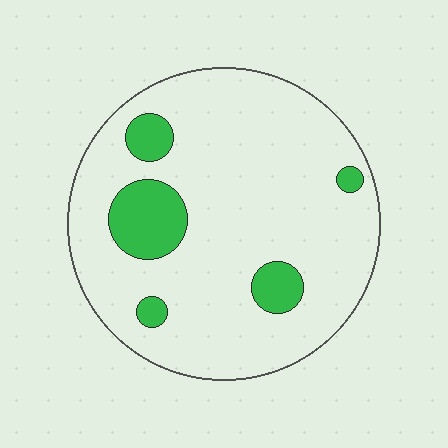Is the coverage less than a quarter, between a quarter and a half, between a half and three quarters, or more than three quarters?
Less than a quarter.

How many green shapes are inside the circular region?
5.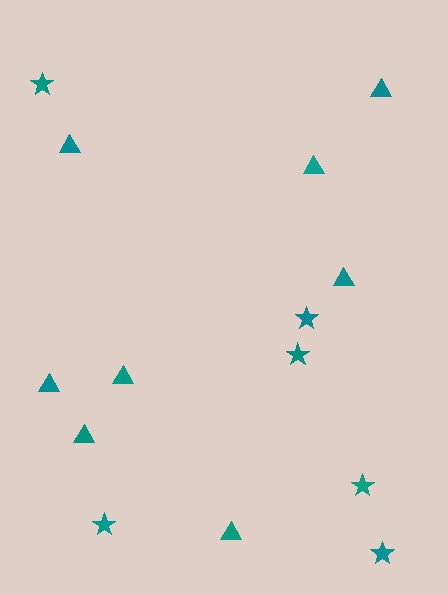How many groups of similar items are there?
There are 2 groups: one group of triangles (8) and one group of stars (6).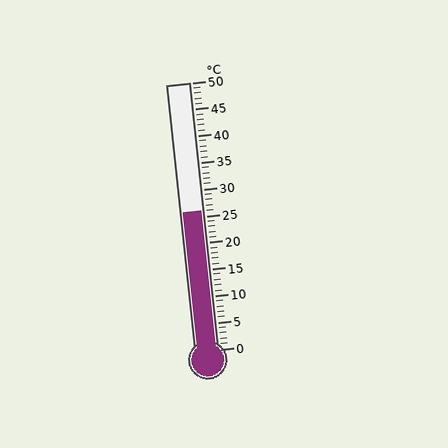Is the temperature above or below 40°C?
The temperature is below 40°C.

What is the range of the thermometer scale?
The thermometer scale ranges from 0°C to 50°C.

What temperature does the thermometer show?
The thermometer shows approximately 26°C.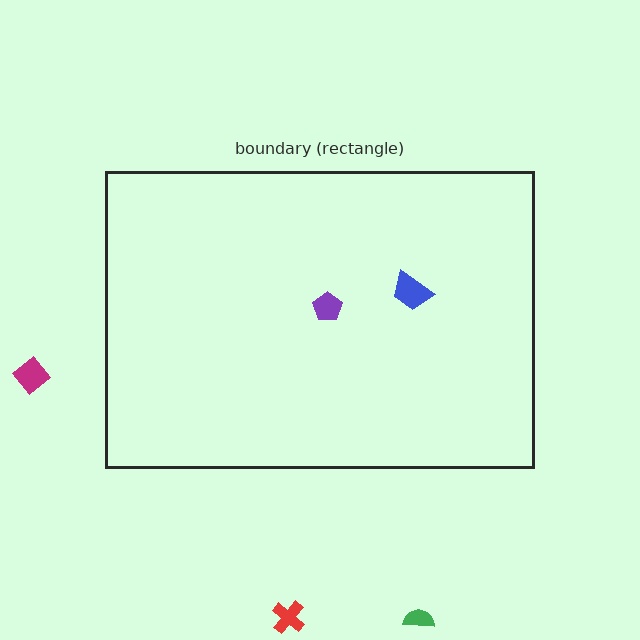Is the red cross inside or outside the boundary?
Outside.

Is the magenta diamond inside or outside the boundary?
Outside.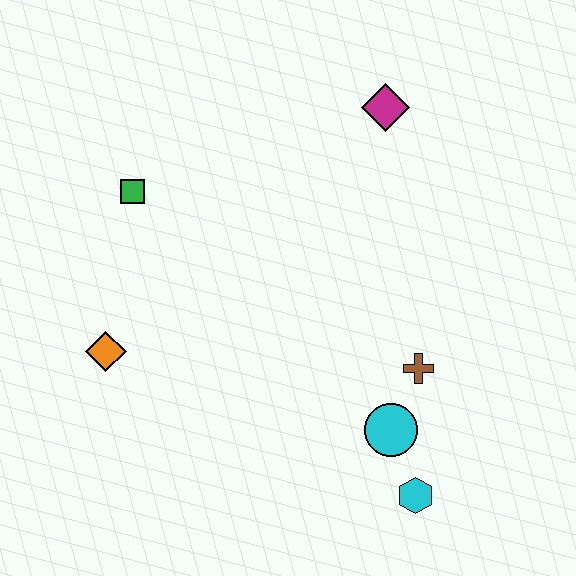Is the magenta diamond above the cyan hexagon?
Yes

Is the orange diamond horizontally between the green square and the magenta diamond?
No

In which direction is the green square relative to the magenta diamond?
The green square is to the left of the magenta diamond.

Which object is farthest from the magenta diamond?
The cyan hexagon is farthest from the magenta diamond.